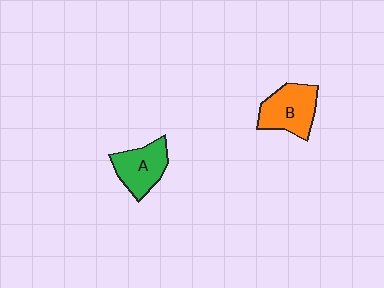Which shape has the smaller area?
Shape A (green).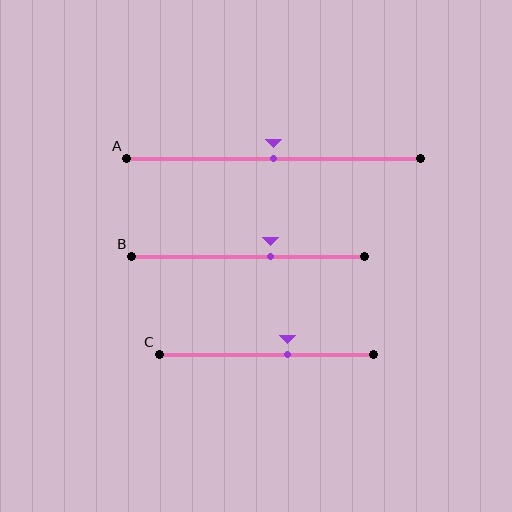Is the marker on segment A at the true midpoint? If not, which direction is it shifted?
Yes, the marker on segment A is at the true midpoint.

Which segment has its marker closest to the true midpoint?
Segment A has its marker closest to the true midpoint.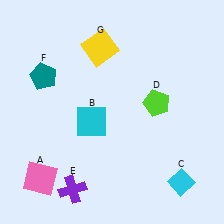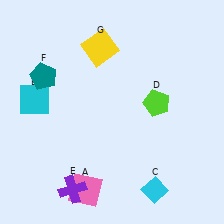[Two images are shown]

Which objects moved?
The objects that moved are: the pink square (A), the cyan square (B), the cyan diamond (C).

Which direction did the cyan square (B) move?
The cyan square (B) moved left.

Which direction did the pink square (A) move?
The pink square (A) moved right.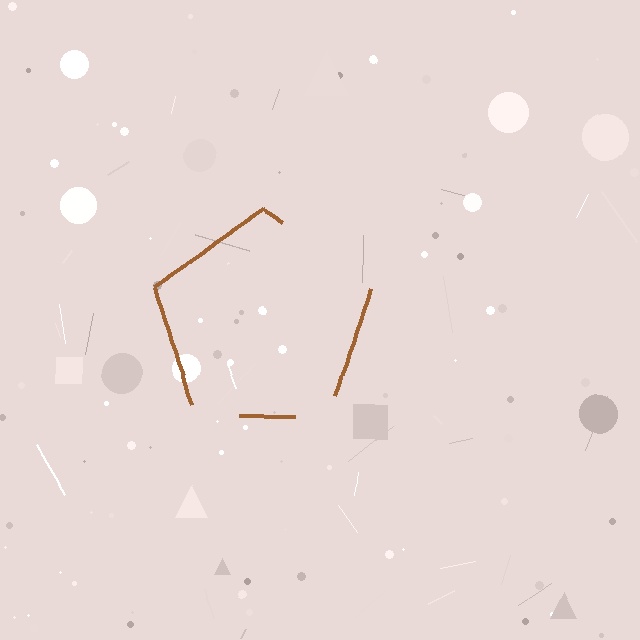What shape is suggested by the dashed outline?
The dashed outline suggests a pentagon.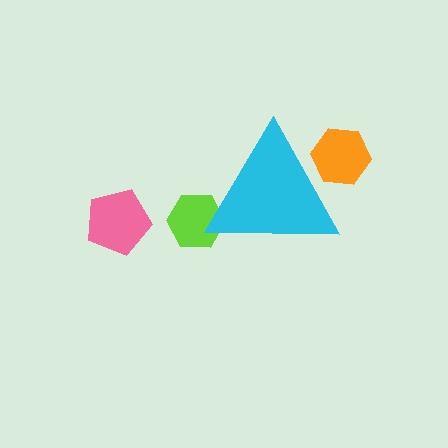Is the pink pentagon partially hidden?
No, the pink pentagon is fully visible.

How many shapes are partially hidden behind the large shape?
2 shapes are partially hidden.